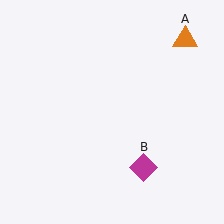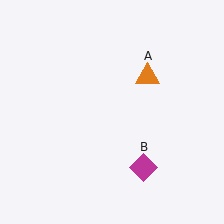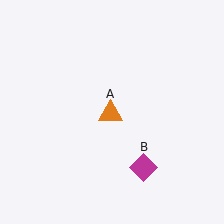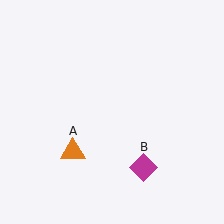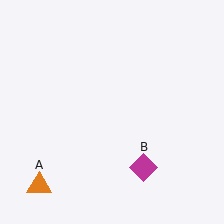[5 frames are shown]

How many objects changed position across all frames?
1 object changed position: orange triangle (object A).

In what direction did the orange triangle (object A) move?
The orange triangle (object A) moved down and to the left.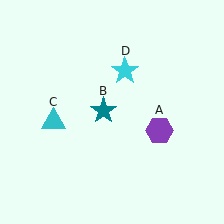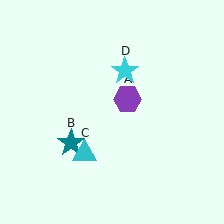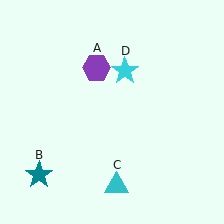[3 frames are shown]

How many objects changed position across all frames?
3 objects changed position: purple hexagon (object A), teal star (object B), cyan triangle (object C).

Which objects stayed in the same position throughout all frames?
Cyan star (object D) remained stationary.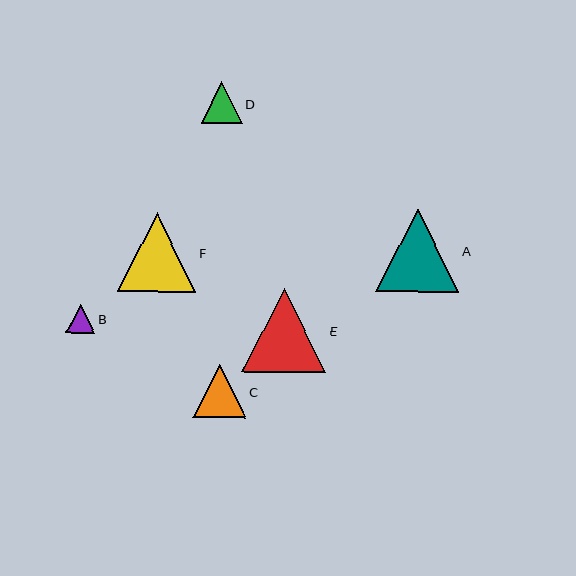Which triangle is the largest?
Triangle E is the largest with a size of approximately 84 pixels.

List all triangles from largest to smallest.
From largest to smallest: E, A, F, C, D, B.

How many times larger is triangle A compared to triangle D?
Triangle A is approximately 2.0 times the size of triangle D.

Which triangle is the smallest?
Triangle B is the smallest with a size of approximately 29 pixels.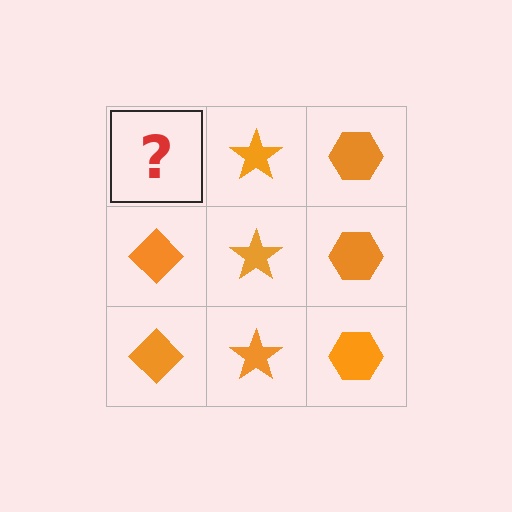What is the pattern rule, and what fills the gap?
The rule is that each column has a consistent shape. The gap should be filled with an orange diamond.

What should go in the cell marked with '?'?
The missing cell should contain an orange diamond.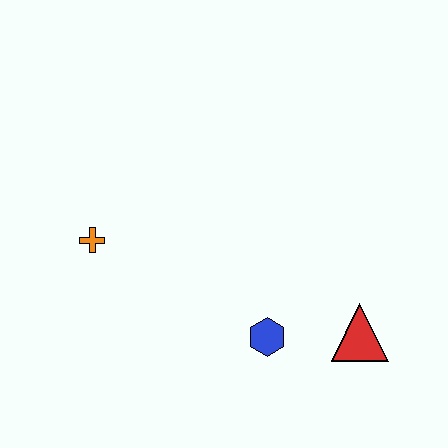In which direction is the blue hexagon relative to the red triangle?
The blue hexagon is to the left of the red triangle.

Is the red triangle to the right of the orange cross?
Yes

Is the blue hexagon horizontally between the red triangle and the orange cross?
Yes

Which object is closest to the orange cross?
The blue hexagon is closest to the orange cross.